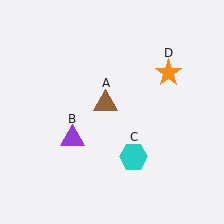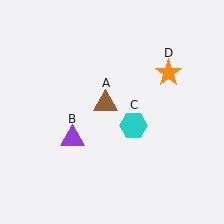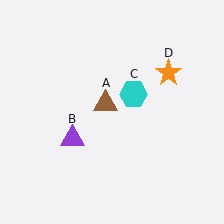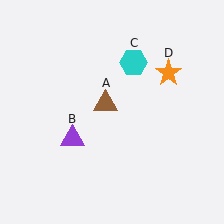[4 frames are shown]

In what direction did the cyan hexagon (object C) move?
The cyan hexagon (object C) moved up.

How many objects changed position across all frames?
1 object changed position: cyan hexagon (object C).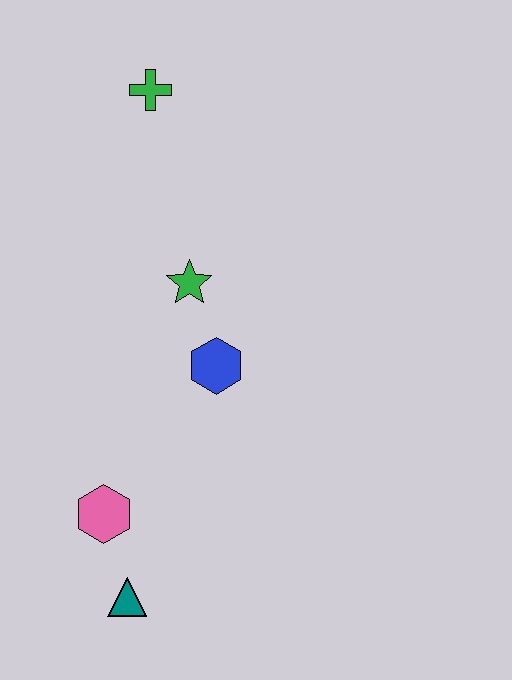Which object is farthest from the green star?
The teal triangle is farthest from the green star.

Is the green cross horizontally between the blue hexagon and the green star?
No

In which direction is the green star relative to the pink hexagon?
The green star is above the pink hexagon.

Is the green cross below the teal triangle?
No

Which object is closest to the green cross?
The green star is closest to the green cross.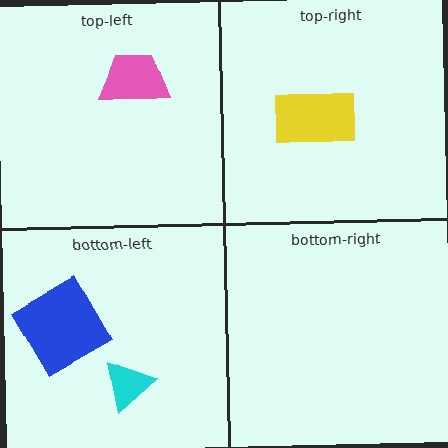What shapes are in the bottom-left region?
The blue diamond, the cyan triangle.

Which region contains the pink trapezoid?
The top-left region.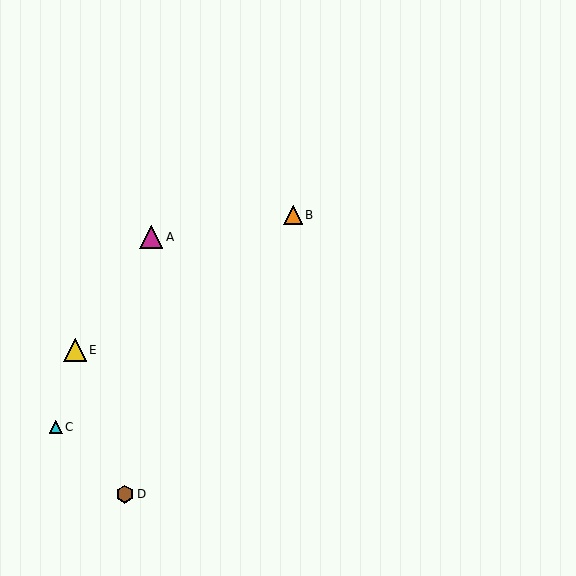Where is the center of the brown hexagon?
The center of the brown hexagon is at (125, 494).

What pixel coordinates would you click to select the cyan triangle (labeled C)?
Click at (56, 427) to select the cyan triangle C.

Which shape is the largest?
The magenta triangle (labeled A) is the largest.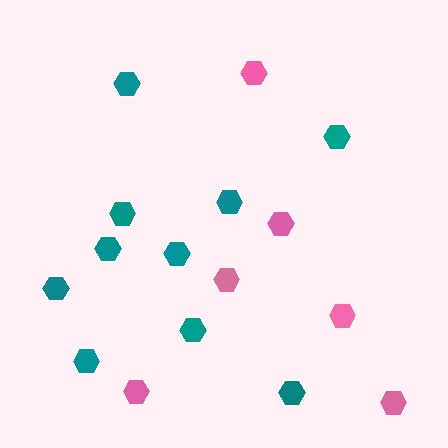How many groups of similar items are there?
There are 2 groups: one group of teal hexagons (10) and one group of pink hexagons (6).